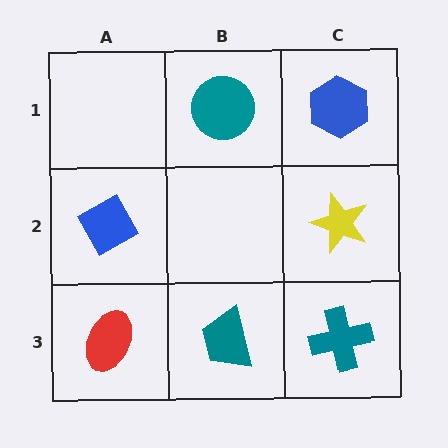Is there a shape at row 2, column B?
No, that cell is empty.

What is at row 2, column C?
A yellow star.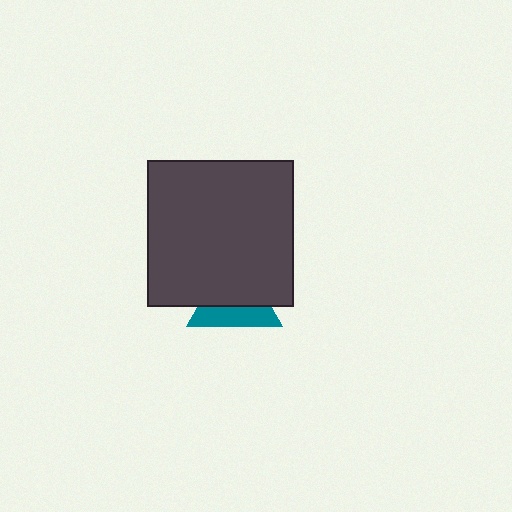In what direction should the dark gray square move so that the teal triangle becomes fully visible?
The dark gray square should move up. That is the shortest direction to clear the overlap and leave the teal triangle fully visible.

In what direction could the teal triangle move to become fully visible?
The teal triangle could move down. That would shift it out from behind the dark gray square entirely.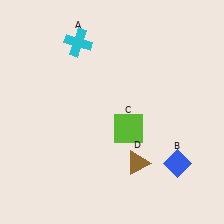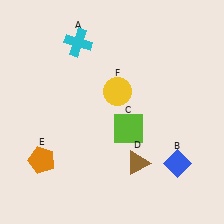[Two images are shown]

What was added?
An orange pentagon (E), a yellow circle (F) were added in Image 2.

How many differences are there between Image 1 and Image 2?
There are 2 differences between the two images.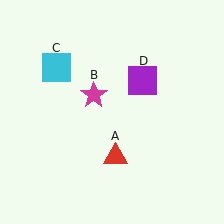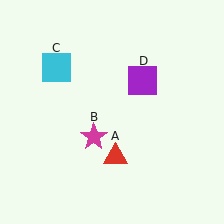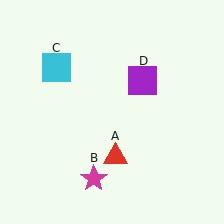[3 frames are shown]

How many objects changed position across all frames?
1 object changed position: magenta star (object B).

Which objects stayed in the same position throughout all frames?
Red triangle (object A) and cyan square (object C) and purple square (object D) remained stationary.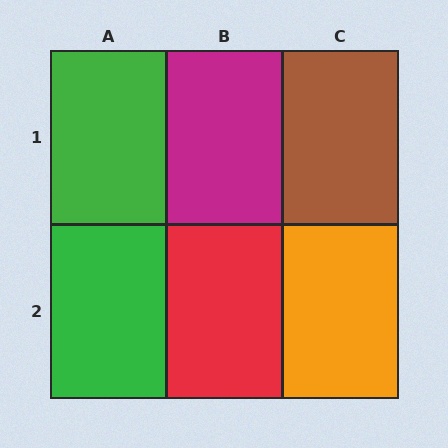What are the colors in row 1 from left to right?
Green, magenta, brown.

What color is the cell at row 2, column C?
Orange.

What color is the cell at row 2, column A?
Green.